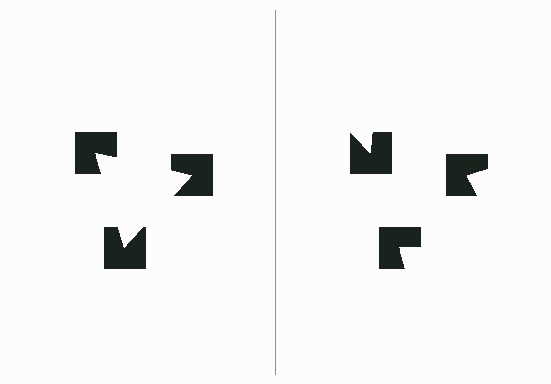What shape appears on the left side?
An illusory triangle.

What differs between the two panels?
The notched squares are positioned identically on both sides; only the wedge orientations differ. On the left they align to a triangle; on the right they are misaligned.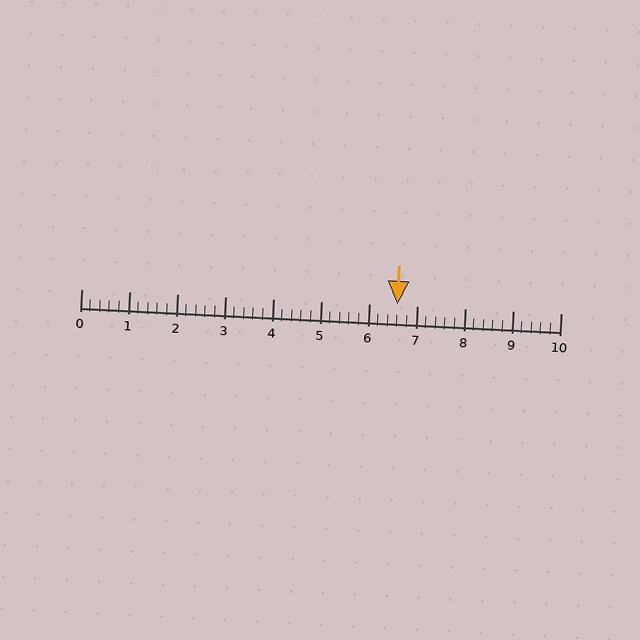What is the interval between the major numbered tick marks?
The major tick marks are spaced 1 units apart.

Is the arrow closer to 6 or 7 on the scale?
The arrow is closer to 7.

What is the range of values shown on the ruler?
The ruler shows values from 0 to 10.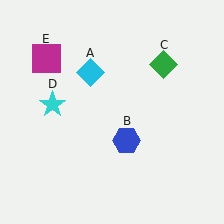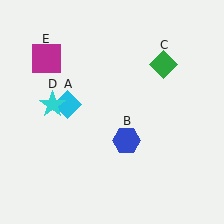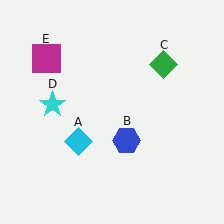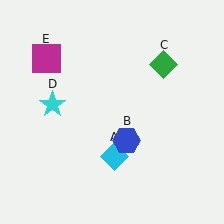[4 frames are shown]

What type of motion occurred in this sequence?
The cyan diamond (object A) rotated counterclockwise around the center of the scene.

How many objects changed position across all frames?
1 object changed position: cyan diamond (object A).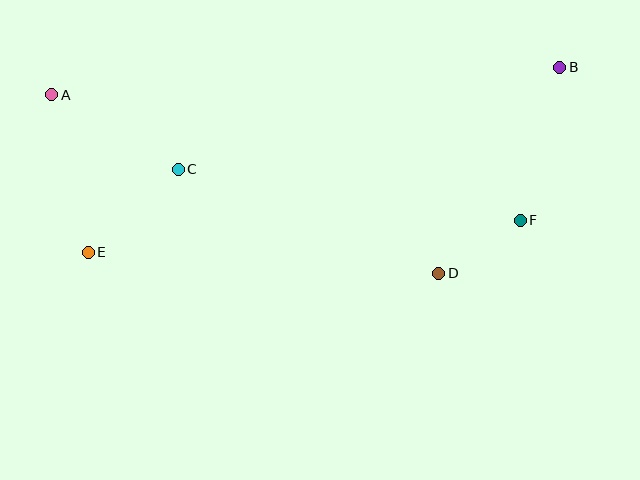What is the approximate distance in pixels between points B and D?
The distance between B and D is approximately 239 pixels.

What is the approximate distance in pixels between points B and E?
The distance between B and E is approximately 506 pixels.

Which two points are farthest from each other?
Points A and B are farthest from each other.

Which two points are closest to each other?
Points D and F are closest to each other.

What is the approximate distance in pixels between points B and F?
The distance between B and F is approximately 158 pixels.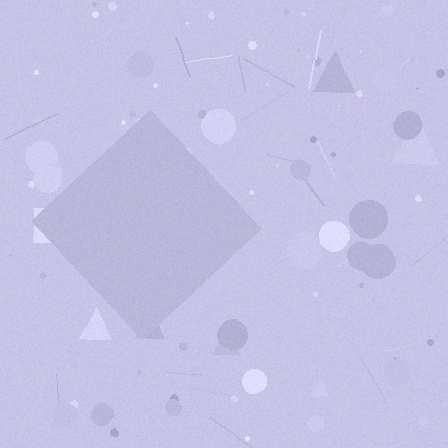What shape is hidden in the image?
A diamond is hidden in the image.